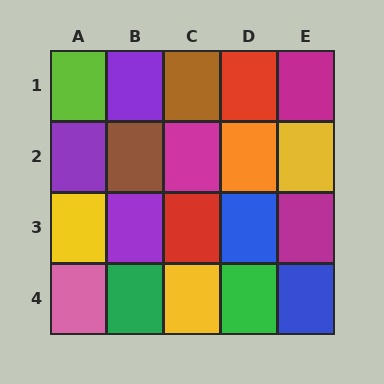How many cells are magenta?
3 cells are magenta.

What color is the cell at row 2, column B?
Brown.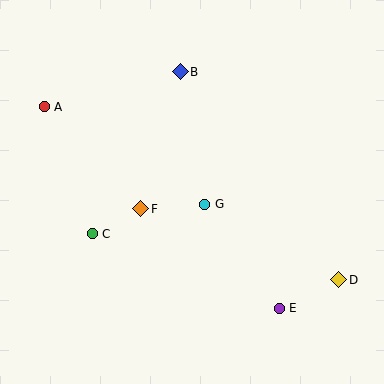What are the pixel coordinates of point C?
Point C is at (92, 234).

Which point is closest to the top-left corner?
Point A is closest to the top-left corner.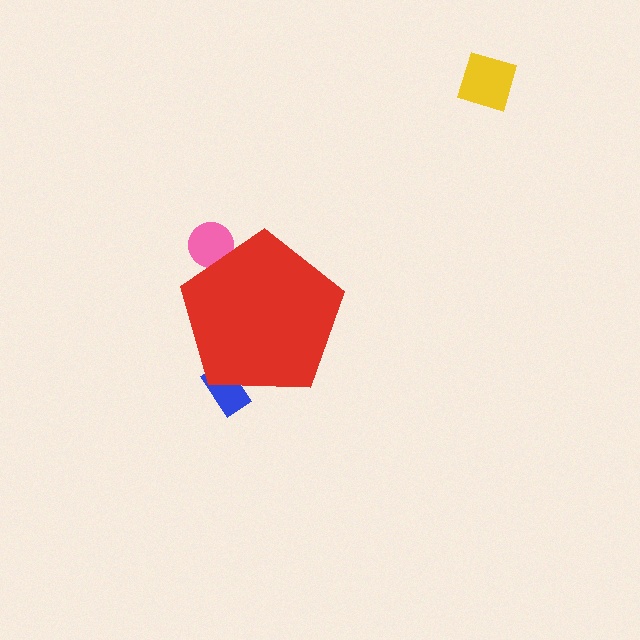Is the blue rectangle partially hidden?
Yes, the blue rectangle is partially hidden behind the red pentagon.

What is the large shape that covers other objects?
A red pentagon.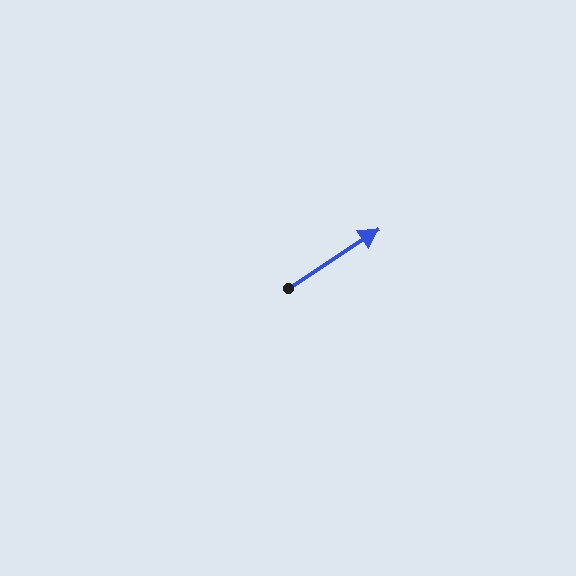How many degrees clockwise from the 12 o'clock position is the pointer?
Approximately 57 degrees.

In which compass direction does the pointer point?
Northeast.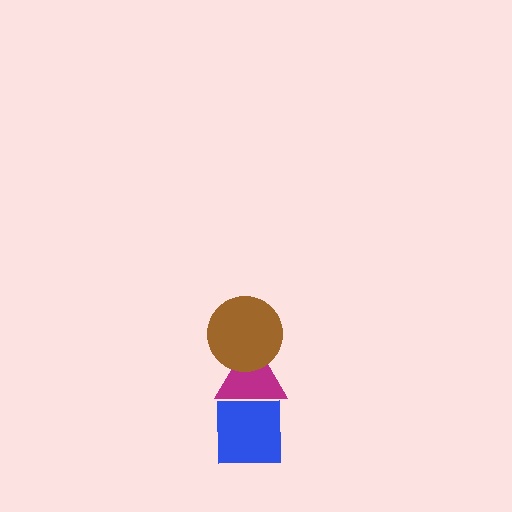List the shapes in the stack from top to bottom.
From top to bottom: the brown circle, the magenta triangle, the blue square.